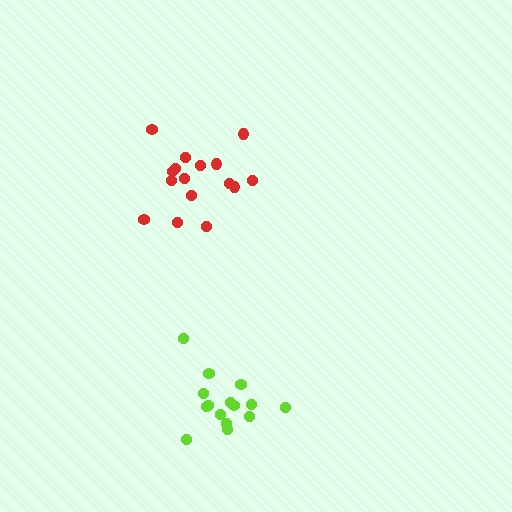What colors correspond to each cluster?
The clusters are colored: lime, red.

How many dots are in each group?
Group 1: 15 dots, Group 2: 16 dots (31 total).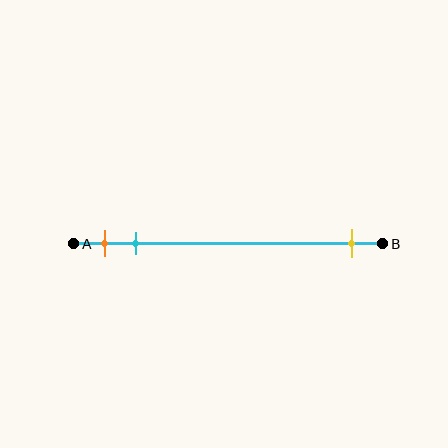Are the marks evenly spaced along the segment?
No, the marks are not evenly spaced.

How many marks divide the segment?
There are 3 marks dividing the segment.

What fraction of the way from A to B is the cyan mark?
The cyan mark is approximately 20% (0.2) of the way from A to B.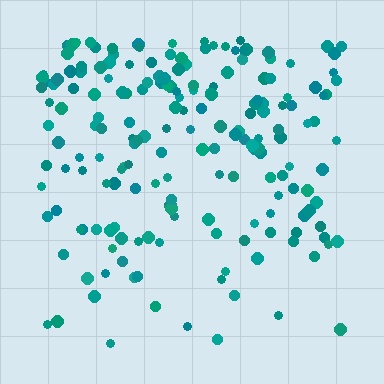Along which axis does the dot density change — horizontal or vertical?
Vertical.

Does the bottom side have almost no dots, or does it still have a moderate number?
Still a moderate number, just noticeably fewer than the top.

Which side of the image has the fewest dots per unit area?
The bottom.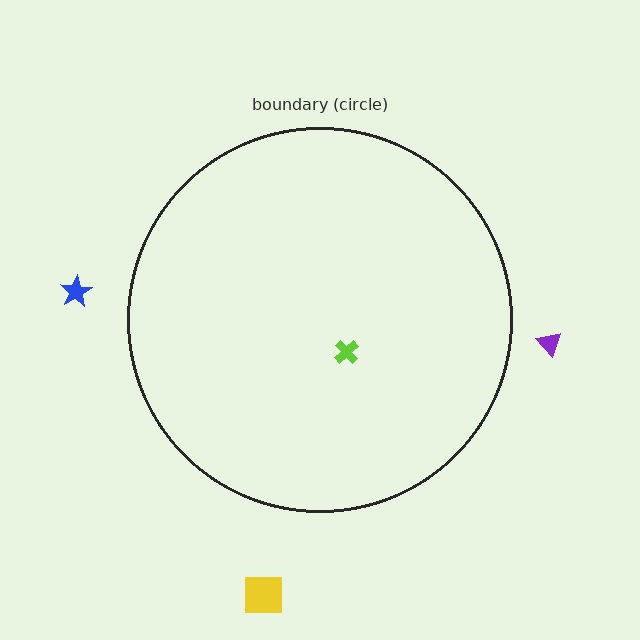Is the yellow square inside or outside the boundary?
Outside.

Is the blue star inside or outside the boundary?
Outside.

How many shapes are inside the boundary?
1 inside, 3 outside.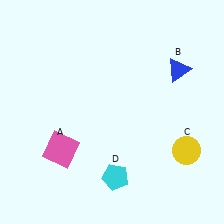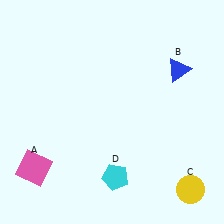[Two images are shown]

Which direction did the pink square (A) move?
The pink square (A) moved left.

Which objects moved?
The objects that moved are: the pink square (A), the yellow circle (C).